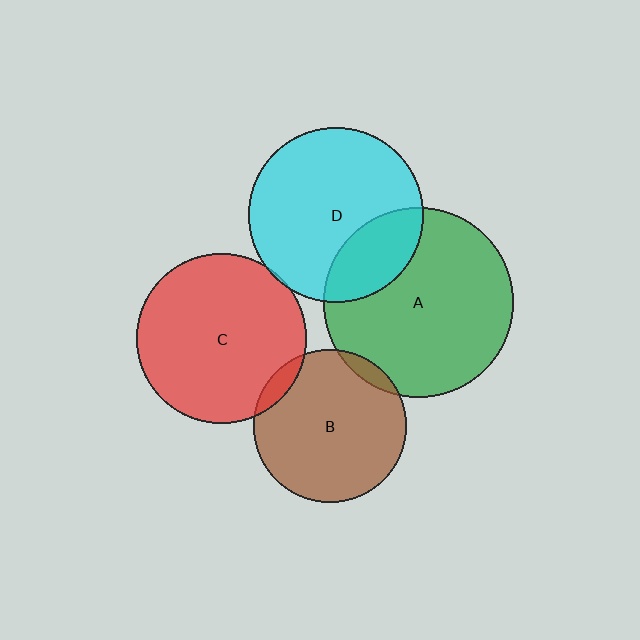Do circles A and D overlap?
Yes.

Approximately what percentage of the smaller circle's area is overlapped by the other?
Approximately 25%.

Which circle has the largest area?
Circle A (green).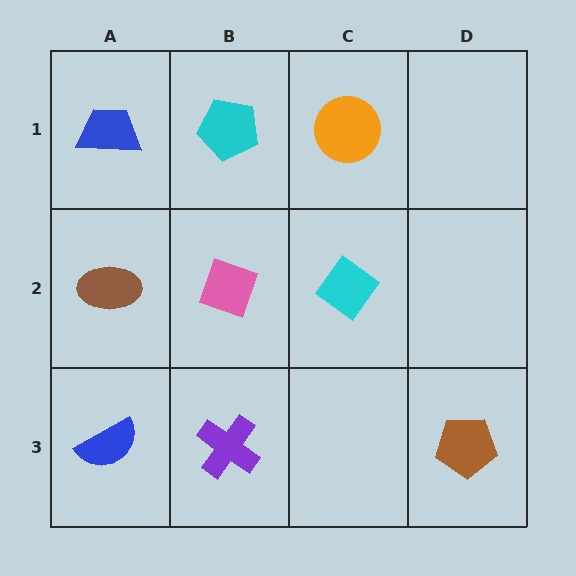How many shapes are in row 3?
3 shapes.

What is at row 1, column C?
An orange circle.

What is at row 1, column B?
A cyan pentagon.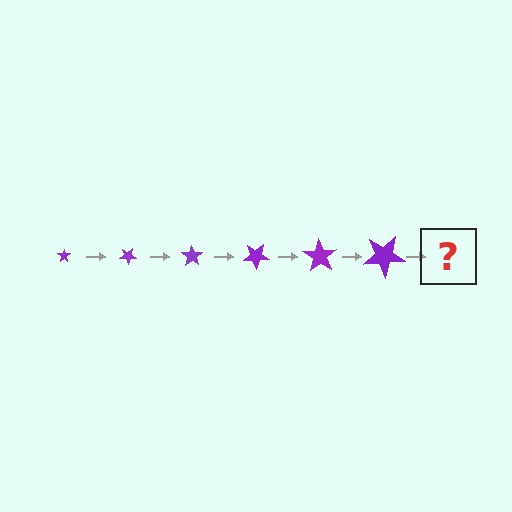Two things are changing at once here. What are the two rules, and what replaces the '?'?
The two rules are that the star grows larger each step and it rotates 35 degrees each step. The '?' should be a star, larger than the previous one and rotated 210 degrees from the start.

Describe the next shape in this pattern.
It should be a star, larger than the previous one and rotated 210 degrees from the start.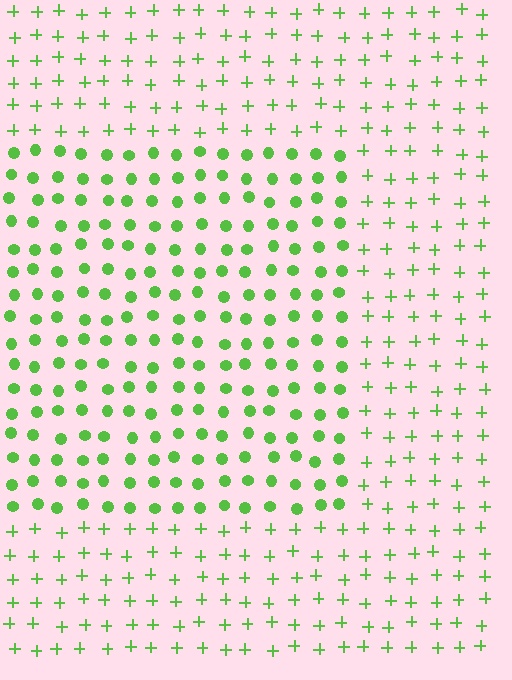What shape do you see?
I see a rectangle.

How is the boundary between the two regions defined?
The boundary is defined by a change in element shape: circles inside vs. plus signs outside. All elements share the same color and spacing.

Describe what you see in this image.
The image is filled with small lime elements arranged in a uniform grid. A rectangle-shaped region contains circles, while the surrounding area contains plus signs. The boundary is defined purely by the change in element shape.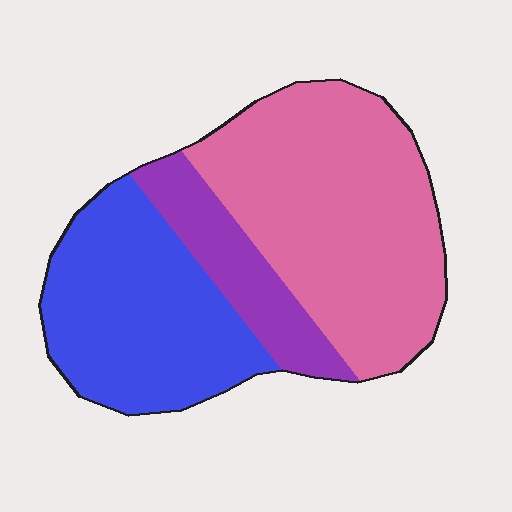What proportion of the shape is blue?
Blue takes up about one third (1/3) of the shape.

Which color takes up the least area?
Purple, at roughly 15%.